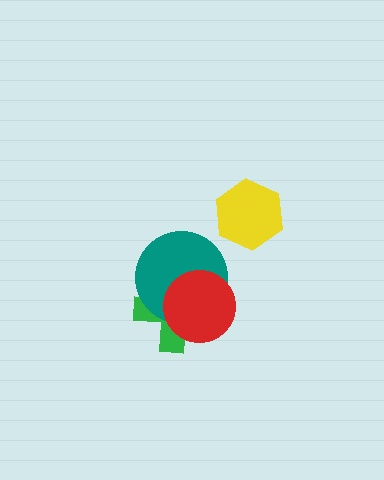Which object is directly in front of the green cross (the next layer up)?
The teal circle is directly in front of the green cross.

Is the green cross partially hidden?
Yes, it is partially covered by another shape.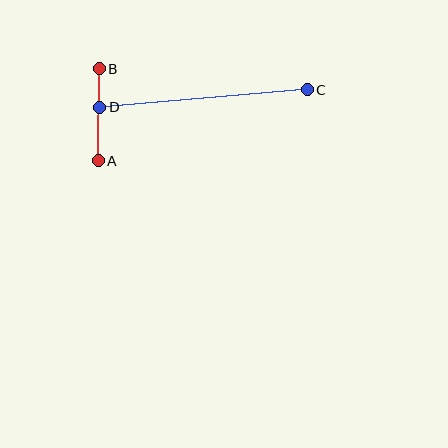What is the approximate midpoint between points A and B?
The midpoint is at approximately (99, 115) pixels.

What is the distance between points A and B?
The distance is approximately 92 pixels.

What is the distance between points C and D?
The distance is approximately 208 pixels.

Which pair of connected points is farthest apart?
Points C and D are farthest apart.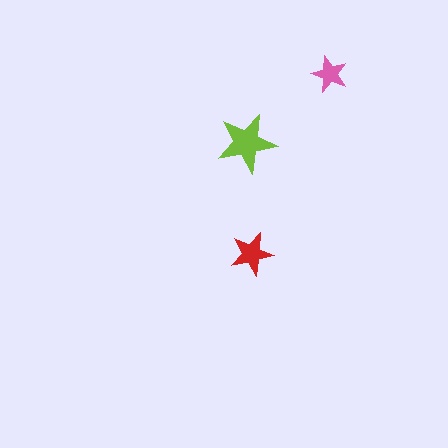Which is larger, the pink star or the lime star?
The lime one.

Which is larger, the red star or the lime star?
The lime one.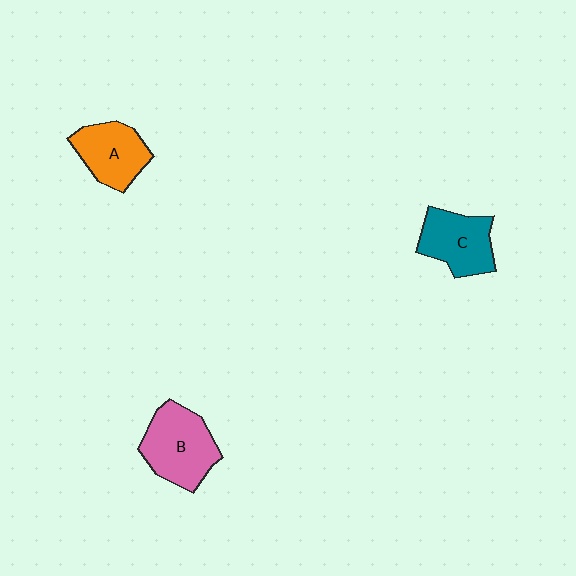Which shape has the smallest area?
Shape A (orange).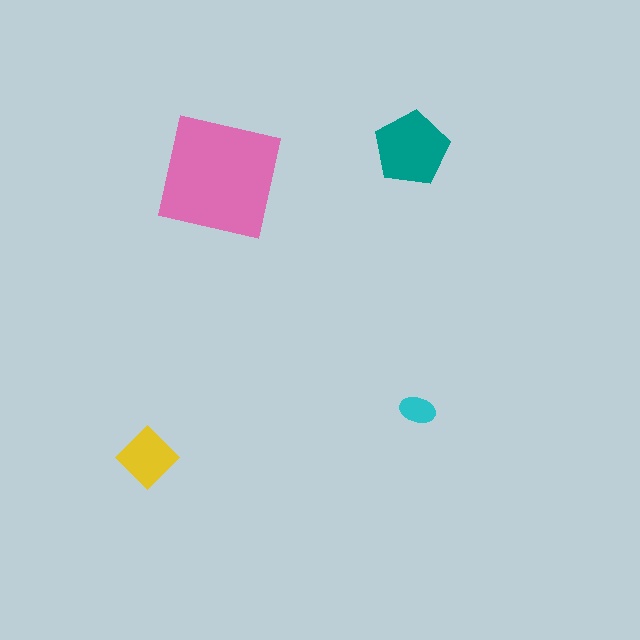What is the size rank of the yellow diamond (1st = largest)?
3rd.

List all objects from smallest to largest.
The cyan ellipse, the yellow diamond, the teal pentagon, the pink square.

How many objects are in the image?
There are 4 objects in the image.